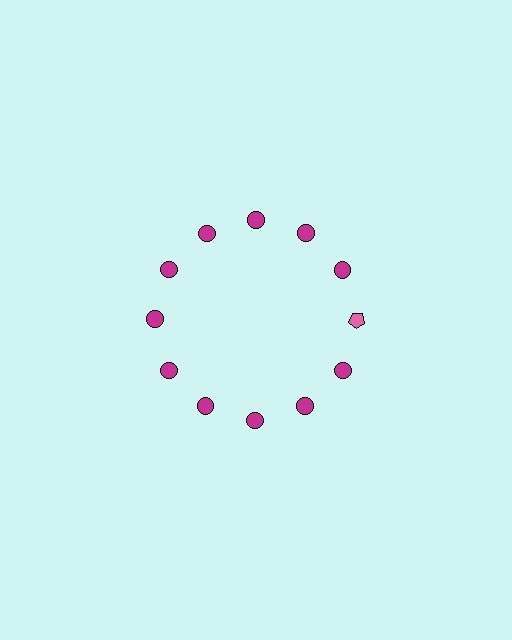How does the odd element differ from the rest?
It differs in both color (pink instead of magenta) and shape (pentagon instead of circle).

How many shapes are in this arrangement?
There are 12 shapes arranged in a ring pattern.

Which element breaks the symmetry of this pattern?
The pink pentagon at roughly the 3 o'clock position breaks the symmetry. All other shapes are magenta circles.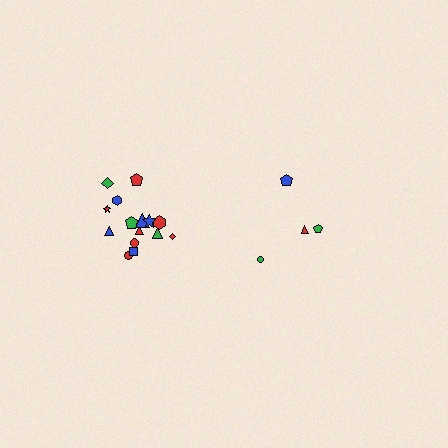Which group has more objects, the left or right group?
The left group.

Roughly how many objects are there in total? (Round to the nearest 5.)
Roughly 20 objects in total.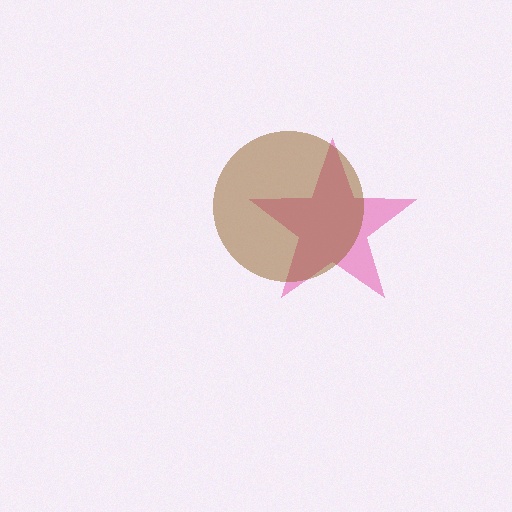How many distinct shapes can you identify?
There are 2 distinct shapes: a pink star, a brown circle.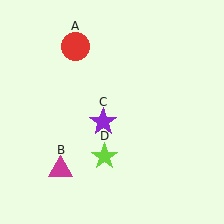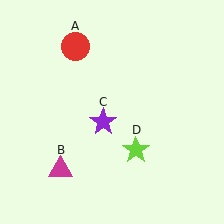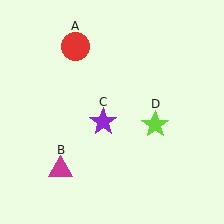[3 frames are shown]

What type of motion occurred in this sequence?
The lime star (object D) rotated counterclockwise around the center of the scene.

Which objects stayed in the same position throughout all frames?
Red circle (object A) and magenta triangle (object B) and purple star (object C) remained stationary.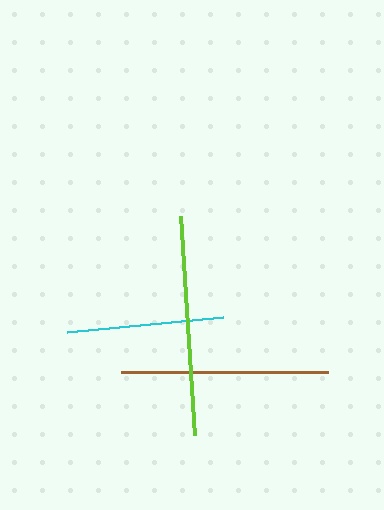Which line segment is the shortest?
The cyan line is the shortest at approximately 157 pixels.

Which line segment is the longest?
The lime line is the longest at approximately 219 pixels.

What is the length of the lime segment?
The lime segment is approximately 219 pixels long.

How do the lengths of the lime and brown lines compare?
The lime and brown lines are approximately the same length.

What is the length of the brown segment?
The brown segment is approximately 207 pixels long.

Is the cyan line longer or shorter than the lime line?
The lime line is longer than the cyan line.